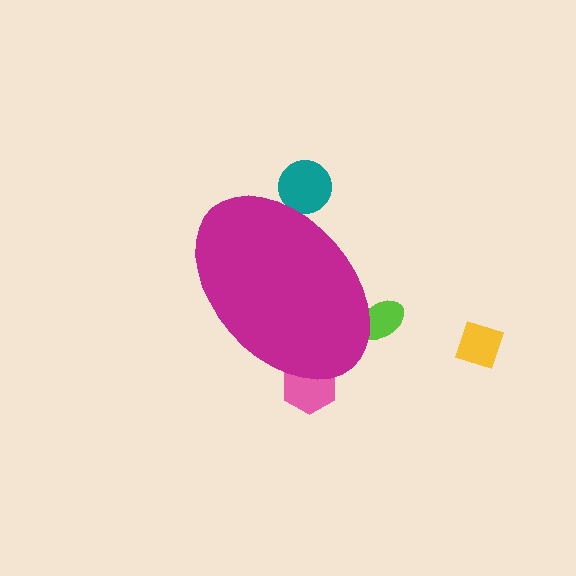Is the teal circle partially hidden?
Yes, the teal circle is partially hidden behind the magenta ellipse.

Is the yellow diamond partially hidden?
No, the yellow diamond is fully visible.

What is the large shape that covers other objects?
A magenta ellipse.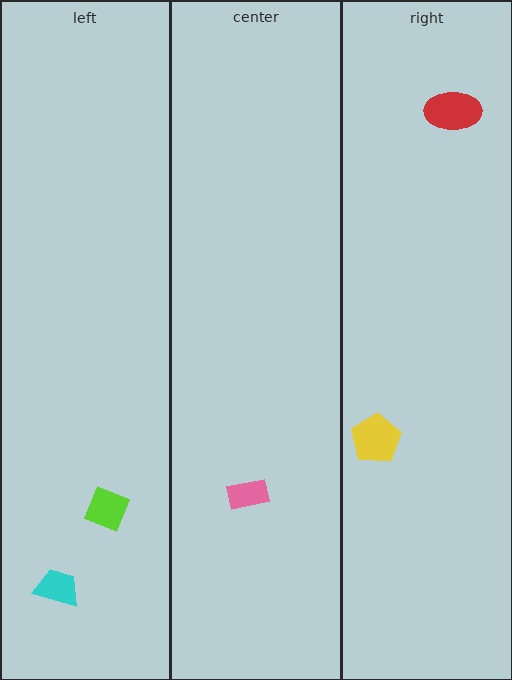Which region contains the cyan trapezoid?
The left region.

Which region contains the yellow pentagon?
The right region.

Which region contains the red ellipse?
The right region.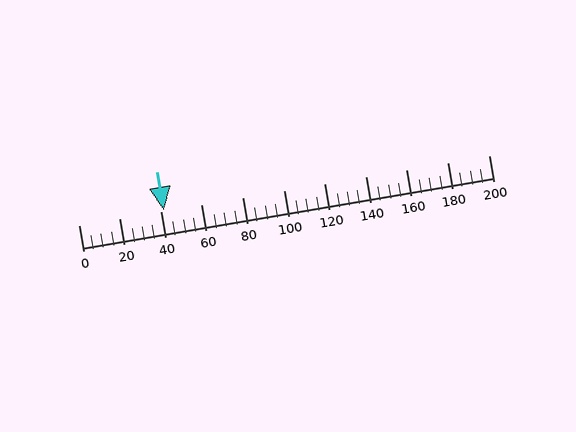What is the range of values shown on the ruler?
The ruler shows values from 0 to 200.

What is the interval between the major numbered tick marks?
The major tick marks are spaced 20 units apart.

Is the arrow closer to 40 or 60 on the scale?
The arrow is closer to 40.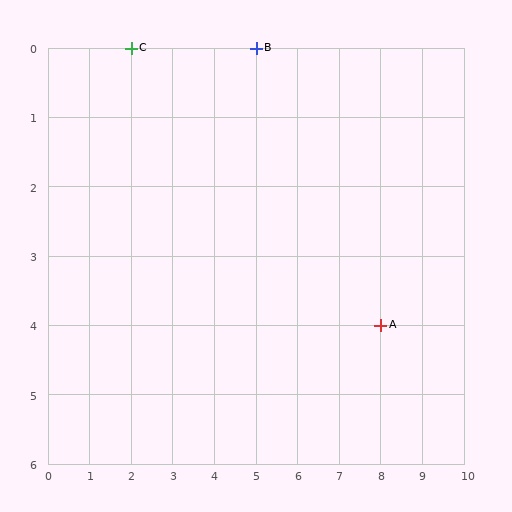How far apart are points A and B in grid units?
Points A and B are 3 columns and 4 rows apart (about 5.0 grid units diagonally).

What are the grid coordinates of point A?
Point A is at grid coordinates (8, 4).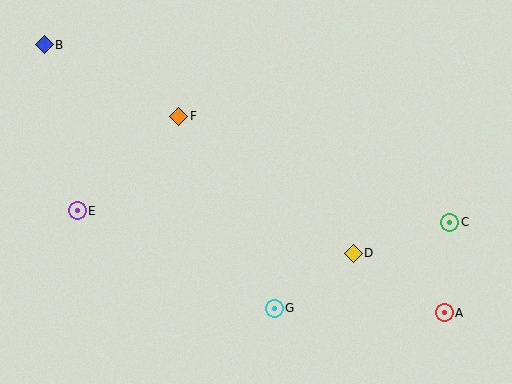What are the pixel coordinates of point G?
Point G is at (274, 308).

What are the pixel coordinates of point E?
Point E is at (77, 211).